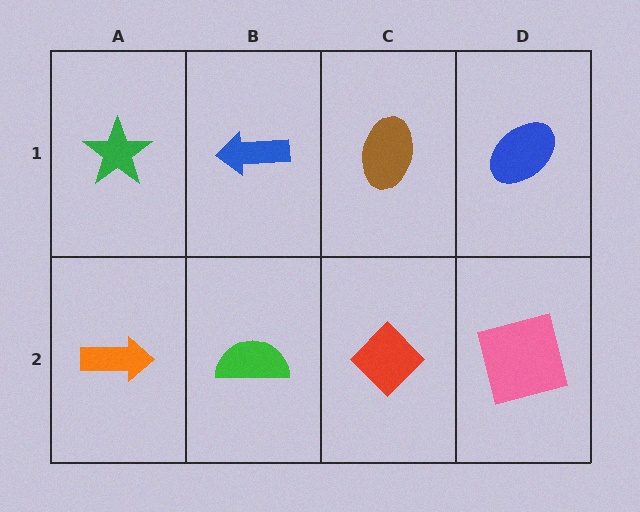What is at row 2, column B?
A green semicircle.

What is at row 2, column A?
An orange arrow.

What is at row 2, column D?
A pink square.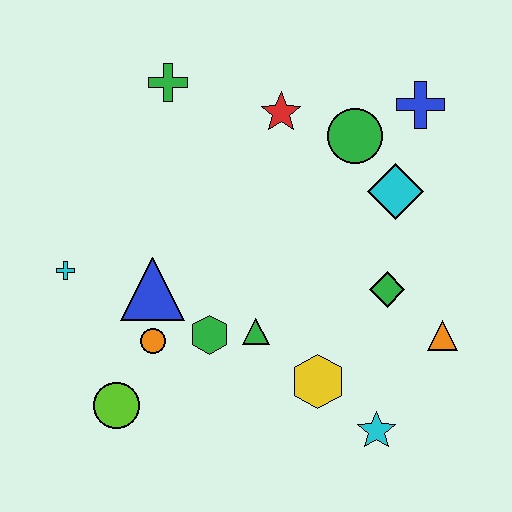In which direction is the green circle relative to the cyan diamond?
The green circle is above the cyan diamond.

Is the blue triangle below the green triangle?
No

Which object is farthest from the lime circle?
The blue cross is farthest from the lime circle.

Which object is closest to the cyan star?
The yellow hexagon is closest to the cyan star.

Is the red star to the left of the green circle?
Yes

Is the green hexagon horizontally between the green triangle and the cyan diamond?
No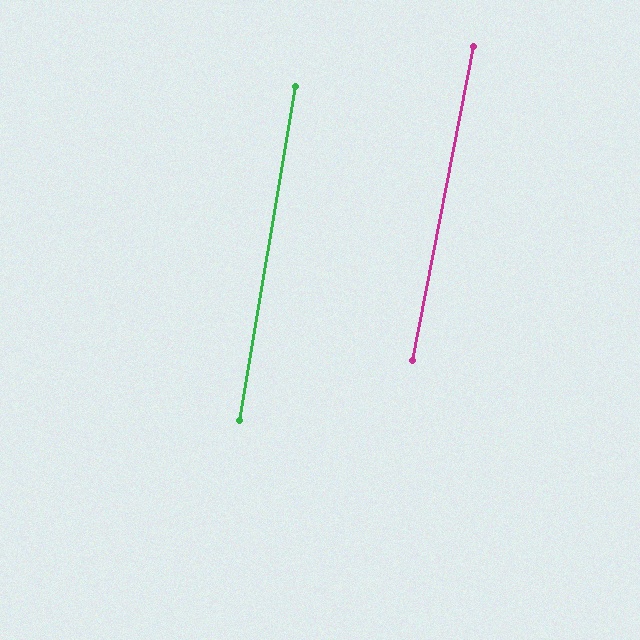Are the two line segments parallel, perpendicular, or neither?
Parallel — their directions differ by only 1.5°.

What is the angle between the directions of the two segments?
Approximately 2 degrees.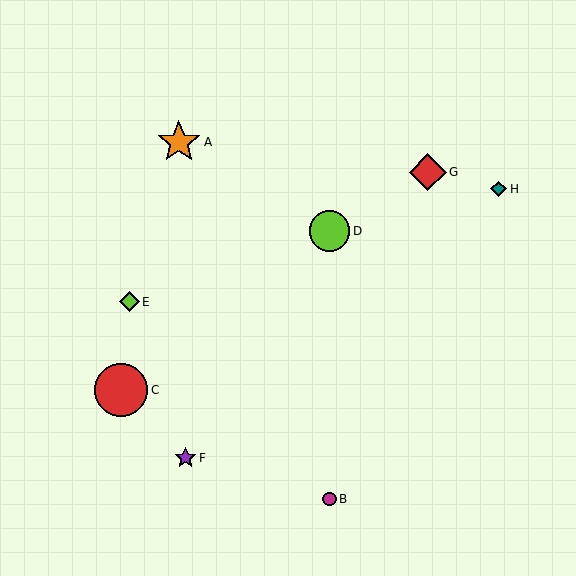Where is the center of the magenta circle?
The center of the magenta circle is at (329, 499).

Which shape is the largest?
The red circle (labeled C) is the largest.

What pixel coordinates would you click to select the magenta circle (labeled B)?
Click at (329, 499) to select the magenta circle B.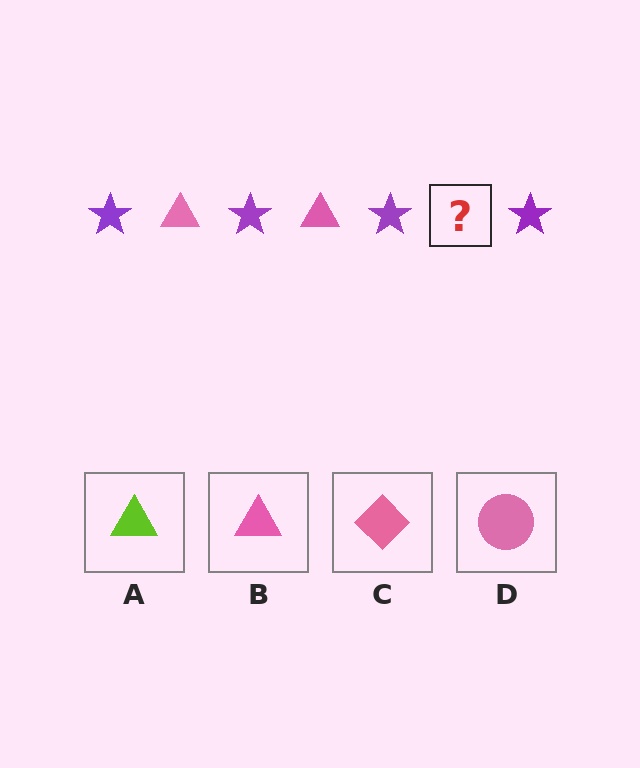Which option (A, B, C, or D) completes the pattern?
B.